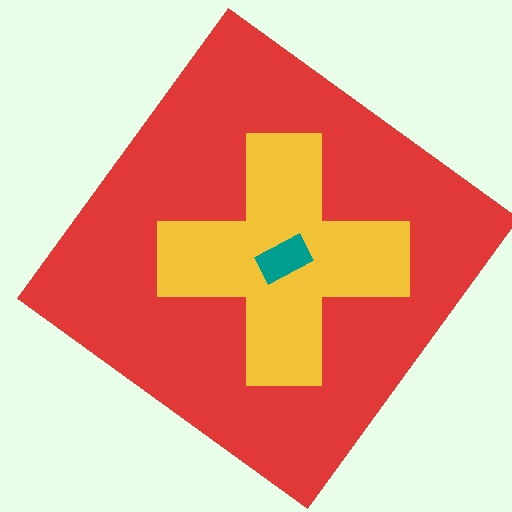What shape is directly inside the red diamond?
The yellow cross.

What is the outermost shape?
The red diamond.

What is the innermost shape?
The teal rectangle.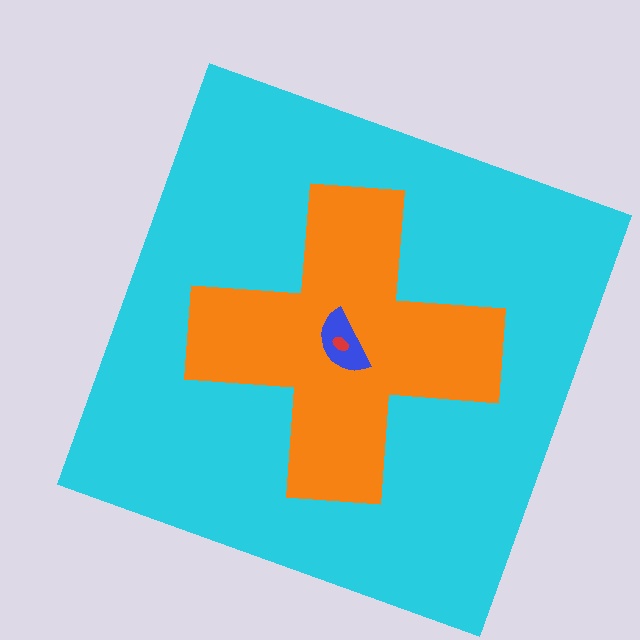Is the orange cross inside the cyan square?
Yes.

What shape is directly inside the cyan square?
The orange cross.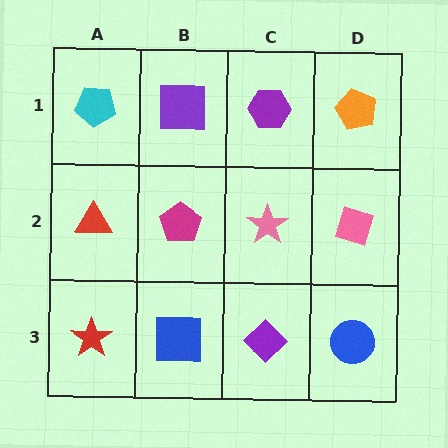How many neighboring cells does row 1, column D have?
2.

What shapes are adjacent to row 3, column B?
A magenta pentagon (row 2, column B), a red star (row 3, column A), a purple diamond (row 3, column C).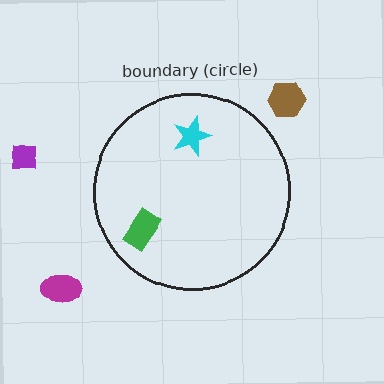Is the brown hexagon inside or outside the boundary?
Outside.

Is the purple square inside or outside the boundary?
Outside.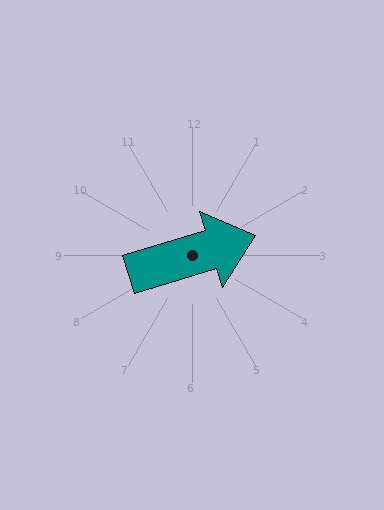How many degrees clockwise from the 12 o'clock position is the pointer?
Approximately 73 degrees.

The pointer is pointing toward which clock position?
Roughly 2 o'clock.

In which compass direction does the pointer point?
East.